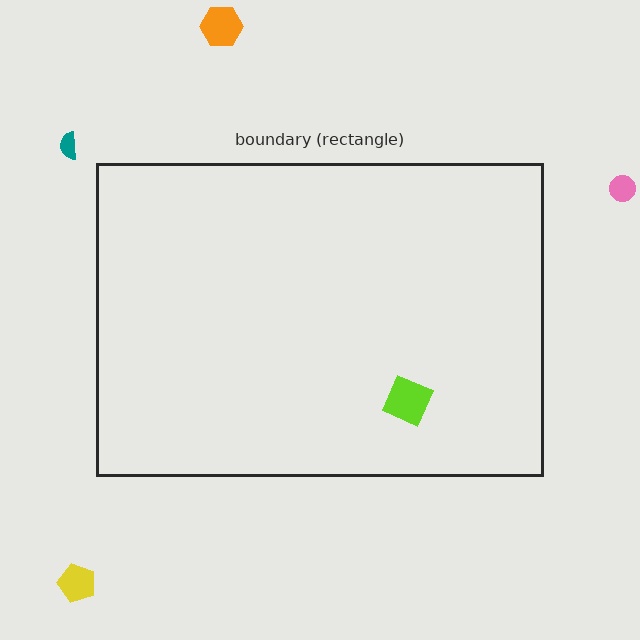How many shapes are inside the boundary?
1 inside, 4 outside.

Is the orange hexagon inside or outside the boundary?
Outside.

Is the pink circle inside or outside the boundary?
Outside.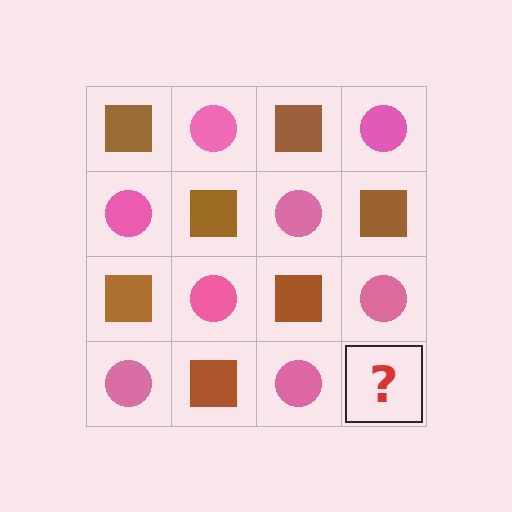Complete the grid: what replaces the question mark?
The question mark should be replaced with a brown square.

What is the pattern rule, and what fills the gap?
The rule is that it alternates brown square and pink circle in a checkerboard pattern. The gap should be filled with a brown square.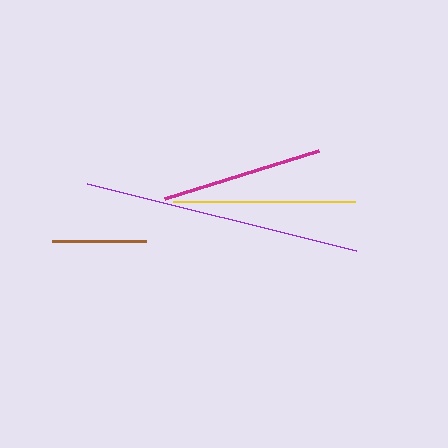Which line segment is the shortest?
The brown line is the shortest at approximately 94 pixels.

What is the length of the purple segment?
The purple segment is approximately 278 pixels long.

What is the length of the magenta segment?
The magenta segment is approximately 161 pixels long.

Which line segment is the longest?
The purple line is the longest at approximately 278 pixels.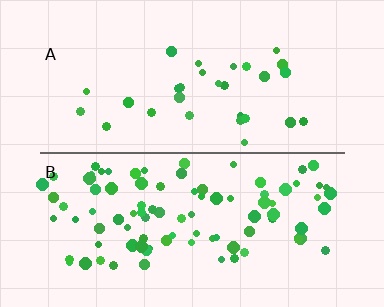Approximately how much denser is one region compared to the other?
Approximately 3.0× — region B over region A.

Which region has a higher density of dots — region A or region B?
B (the bottom).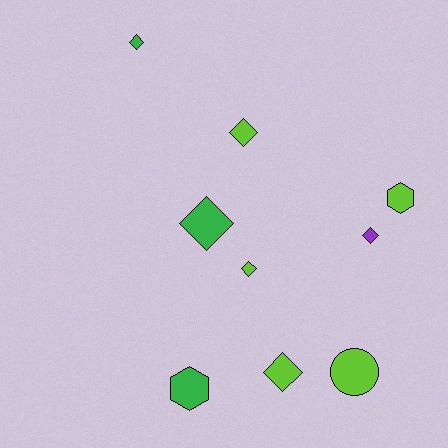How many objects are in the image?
There are 9 objects.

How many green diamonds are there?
There are 2 green diamonds.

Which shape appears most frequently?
Diamond, with 6 objects.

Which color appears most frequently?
Lime, with 5 objects.